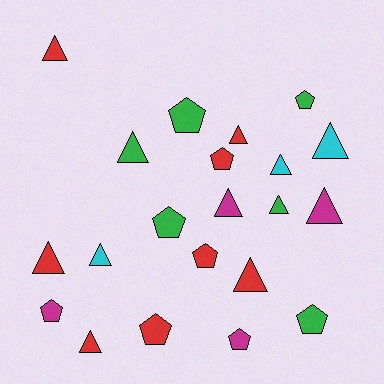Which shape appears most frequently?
Triangle, with 12 objects.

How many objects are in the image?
There are 21 objects.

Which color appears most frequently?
Red, with 8 objects.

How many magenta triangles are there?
There are 2 magenta triangles.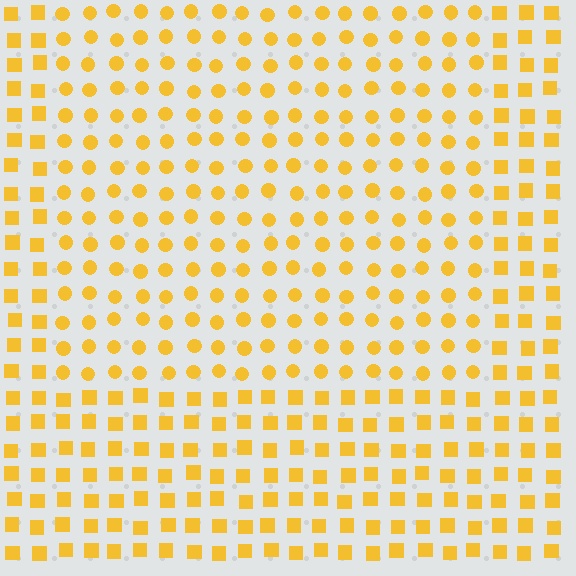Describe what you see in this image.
The image is filled with small yellow elements arranged in a uniform grid. A rectangle-shaped region contains circles, while the surrounding area contains squares. The boundary is defined purely by the change in element shape.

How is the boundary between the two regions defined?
The boundary is defined by a change in element shape: circles inside vs. squares outside. All elements share the same color and spacing.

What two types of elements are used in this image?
The image uses circles inside the rectangle region and squares outside it.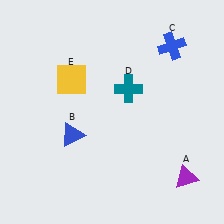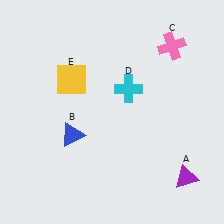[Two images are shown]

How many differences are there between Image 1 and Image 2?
There are 2 differences between the two images.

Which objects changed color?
C changed from blue to pink. D changed from teal to cyan.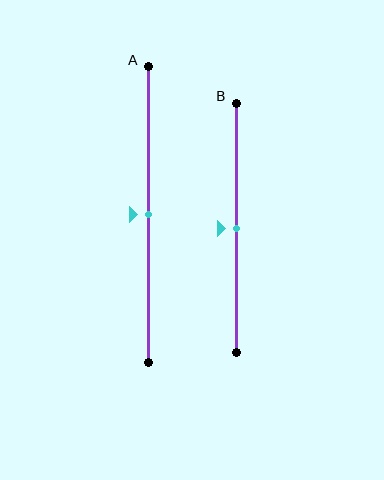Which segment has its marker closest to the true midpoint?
Segment A has its marker closest to the true midpoint.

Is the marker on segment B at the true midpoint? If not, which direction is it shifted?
Yes, the marker on segment B is at the true midpoint.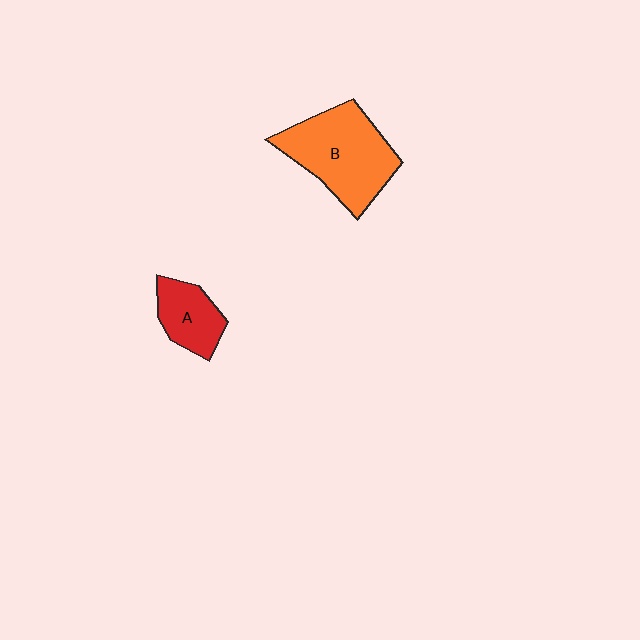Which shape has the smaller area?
Shape A (red).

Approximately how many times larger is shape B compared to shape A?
Approximately 2.1 times.